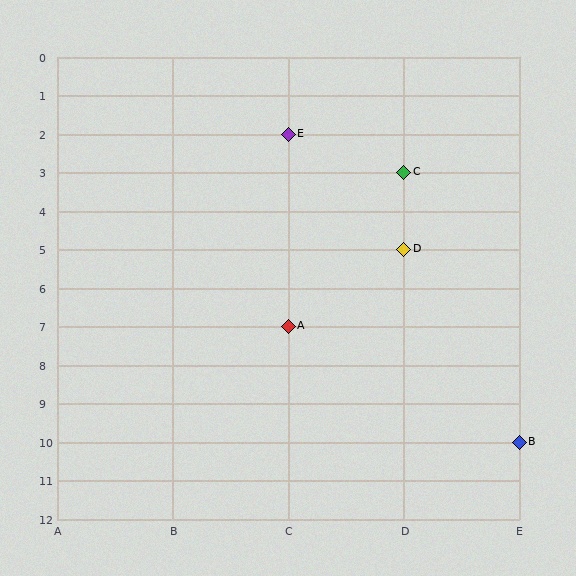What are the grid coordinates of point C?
Point C is at grid coordinates (D, 3).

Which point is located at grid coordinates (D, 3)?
Point C is at (D, 3).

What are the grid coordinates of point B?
Point B is at grid coordinates (E, 10).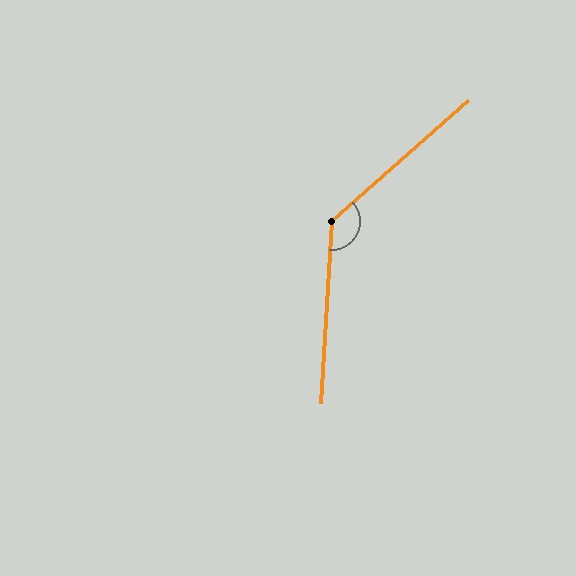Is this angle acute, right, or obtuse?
It is obtuse.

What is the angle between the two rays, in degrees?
Approximately 135 degrees.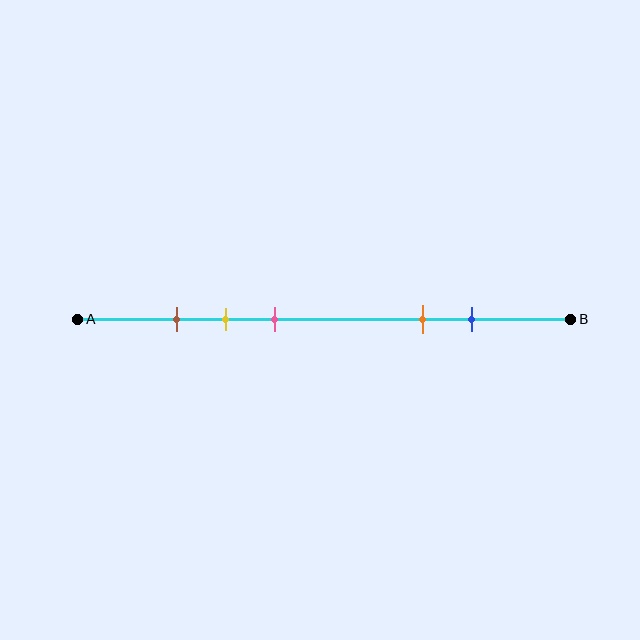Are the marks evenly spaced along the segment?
No, the marks are not evenly spaced.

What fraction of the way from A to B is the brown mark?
The brown mark is approximately 20% (0.2) of the way from A to B.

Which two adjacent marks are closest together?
The brown and yellow marks are the closest adjacent pair.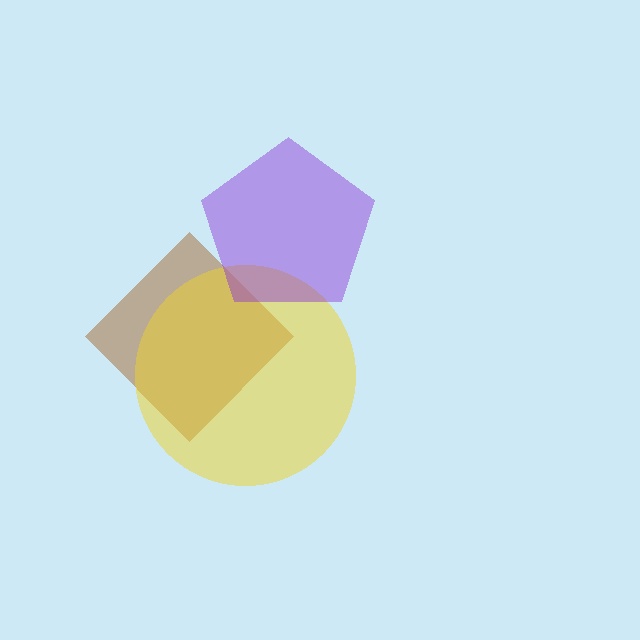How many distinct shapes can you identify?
There are 3 distinct shapes: a brown diamond, a yellow circle, a purple pentagon.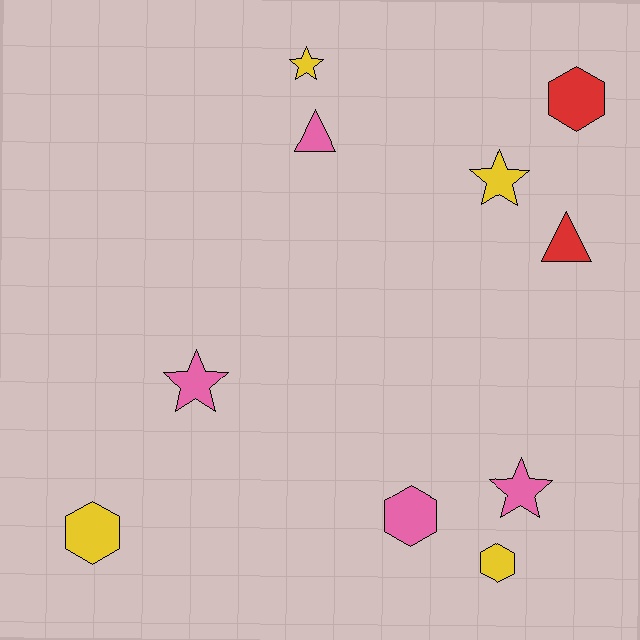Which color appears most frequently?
Yellow, with 4 objects.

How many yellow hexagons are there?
There are 2 yellow hexagons.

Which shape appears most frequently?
Star, with 4 objects.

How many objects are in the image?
There are 10 objects.